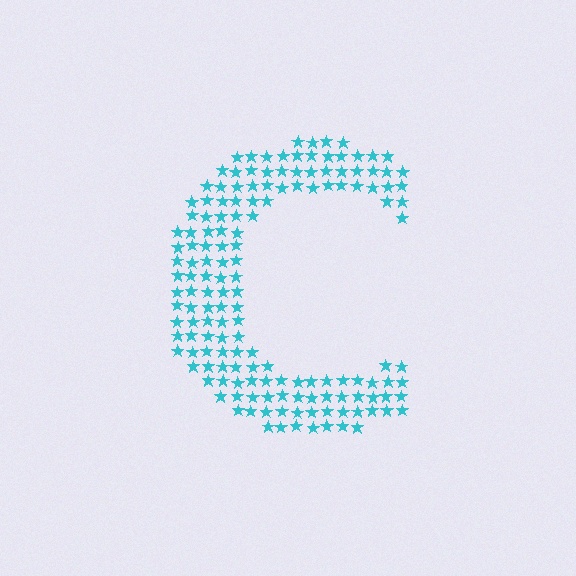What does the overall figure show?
The overall figure shows the letter C.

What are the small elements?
The small elements are stars.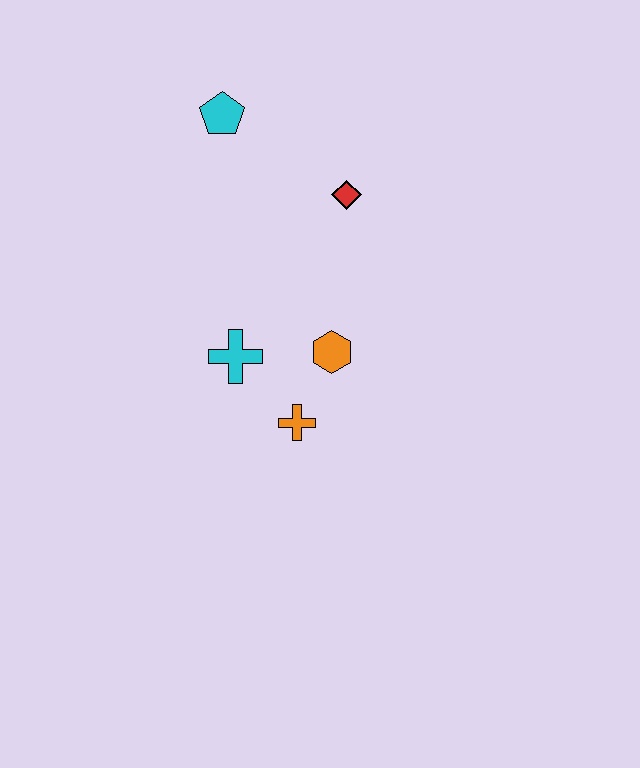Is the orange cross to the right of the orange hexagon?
No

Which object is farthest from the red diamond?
The orange cross is farthest from the red diamond.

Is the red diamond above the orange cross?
Yes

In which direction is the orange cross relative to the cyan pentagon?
The orange cross is below the cyan pentagon.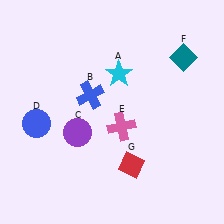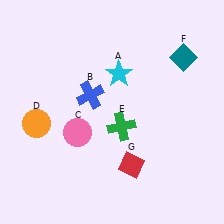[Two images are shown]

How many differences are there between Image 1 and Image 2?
There are 3 differences between the two images.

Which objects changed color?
C changed from purple to pink. D changed from blue to orange. E changed from pink to green.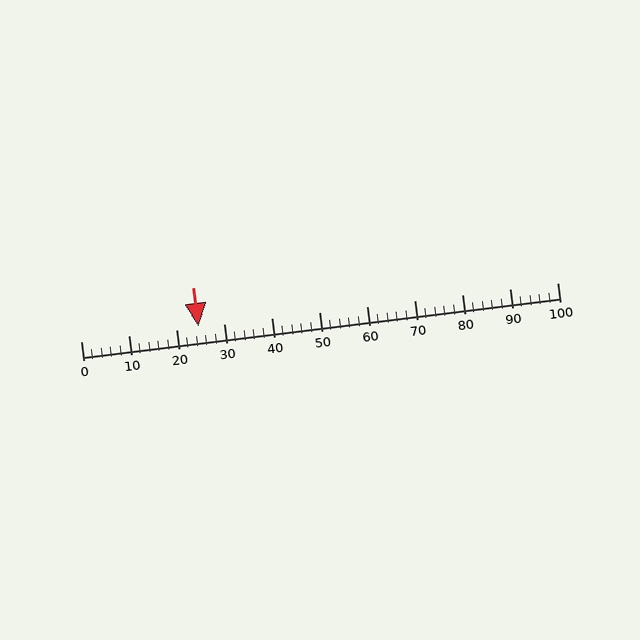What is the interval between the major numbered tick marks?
The major tick marks are spaced 10 units apart.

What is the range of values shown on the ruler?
The ruler shows values from 0 to 100.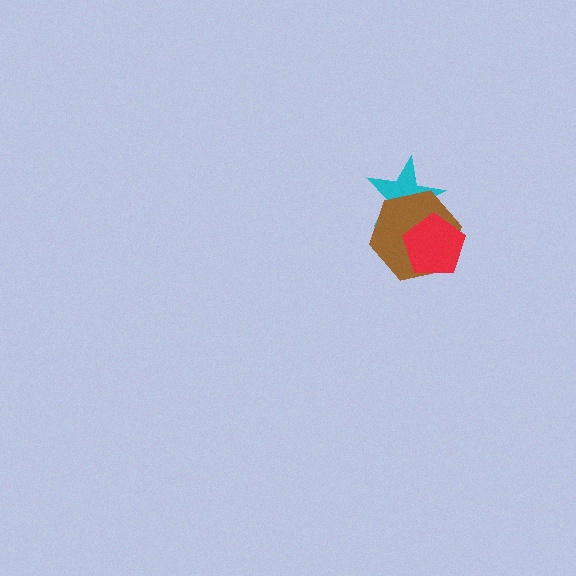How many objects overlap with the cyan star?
2 objects overlap with the cyan star.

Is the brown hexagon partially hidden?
Yes, it is partially covered by another shape.